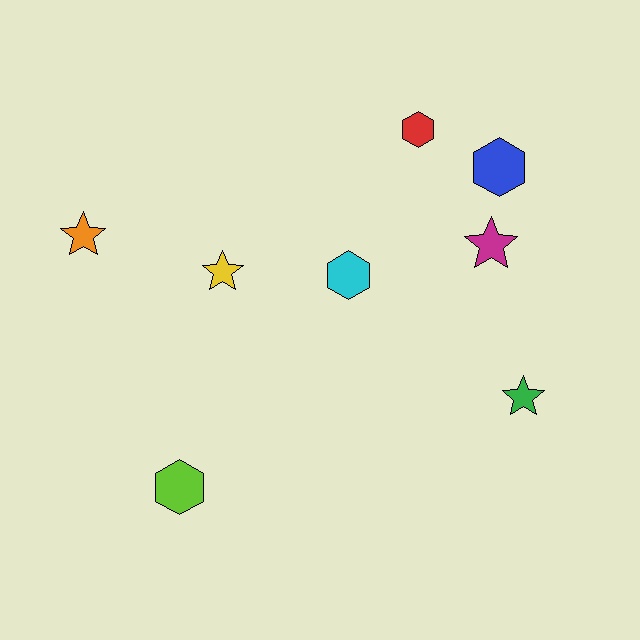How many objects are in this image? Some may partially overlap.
There are 8 objects.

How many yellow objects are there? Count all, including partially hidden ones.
There is 1 yellow object.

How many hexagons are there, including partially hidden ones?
There are 4 hexagons.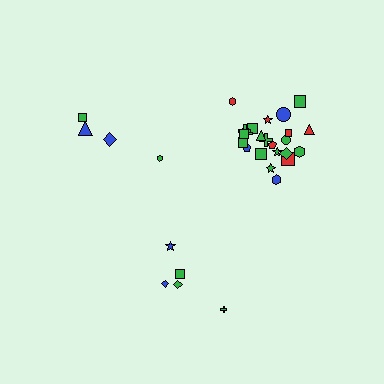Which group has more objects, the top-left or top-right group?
The top-right group.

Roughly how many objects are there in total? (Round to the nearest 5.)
Roughly 35 objects in total.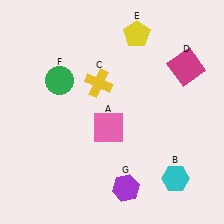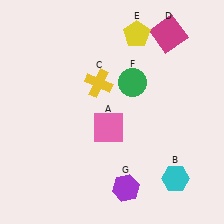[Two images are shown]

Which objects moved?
The objects that moved are: the magenta square (D), the green circle (F).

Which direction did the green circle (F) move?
The green circle (F) moved right.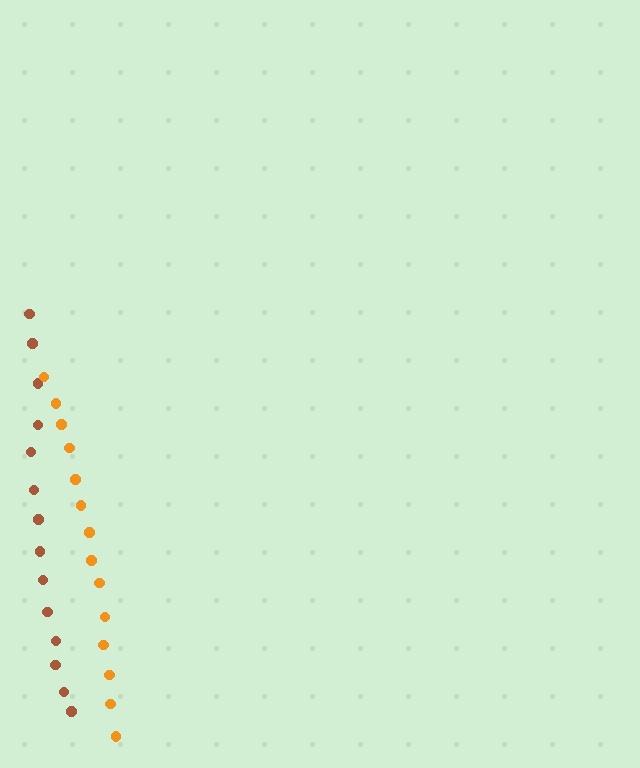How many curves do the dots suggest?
There are 2 distinct paths.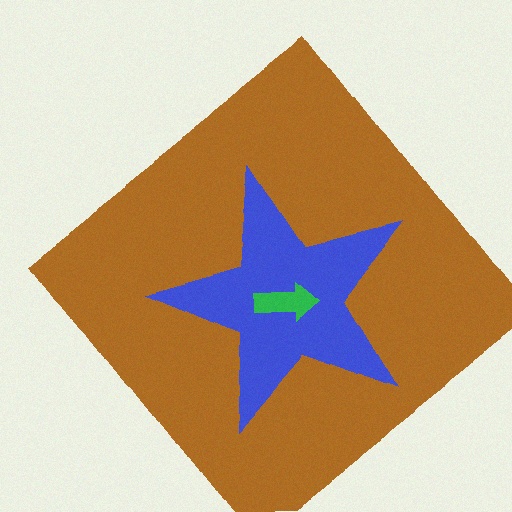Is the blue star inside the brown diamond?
Yes.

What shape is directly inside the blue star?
The green arrow.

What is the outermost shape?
The brown diamond.